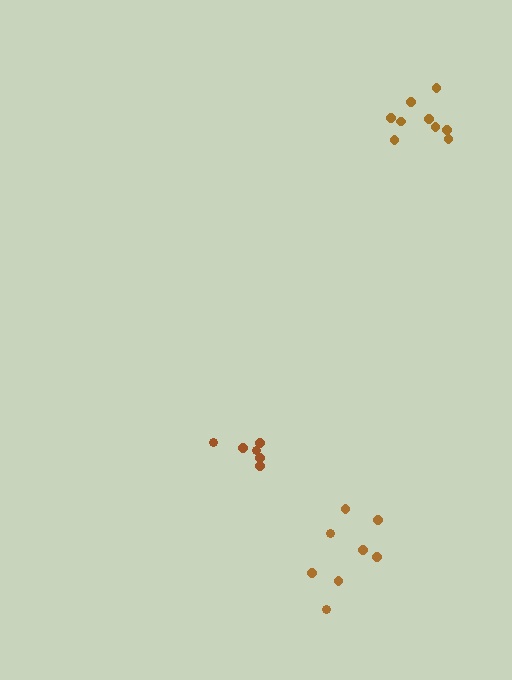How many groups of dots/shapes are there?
There are 3 groups.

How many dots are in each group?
Group 1: 9 dots, Group 2: 6 dots, Group 3: 8 dots (23 total).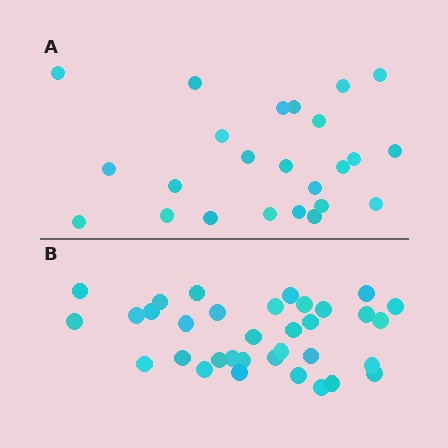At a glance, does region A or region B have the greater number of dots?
Region B (the bottom region) has more dots.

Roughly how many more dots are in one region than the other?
Region B has roughly 10 or so more dots than region A.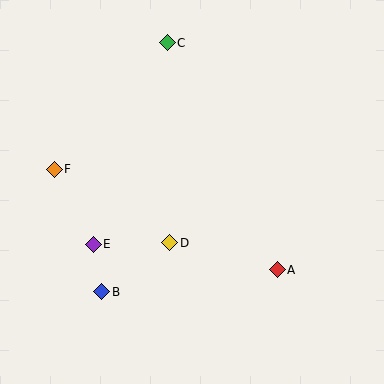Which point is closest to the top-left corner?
Point C is closest to the top-left corner.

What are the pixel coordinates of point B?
Point B is at (102, 292).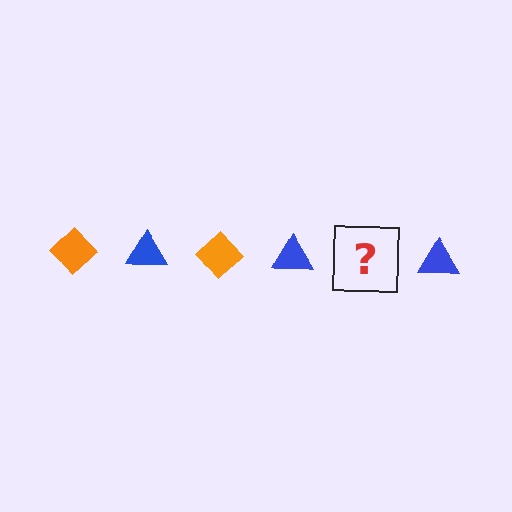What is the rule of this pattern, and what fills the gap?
The rule is that the pattern alternates between orange diamond and blue triangle. The gap should be filled with an orange diamond.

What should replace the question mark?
The question mark should be replaced with an orange diamond.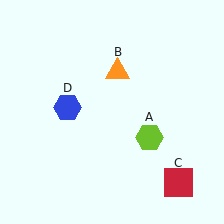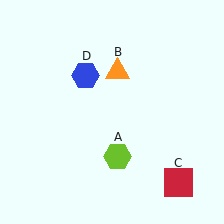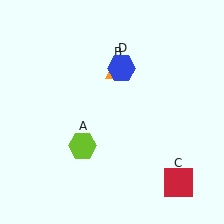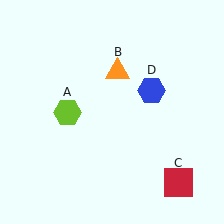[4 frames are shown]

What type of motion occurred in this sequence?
The lime hexagon (object A), blue hexagon (object D) rotated clockwise around the center of the scene.